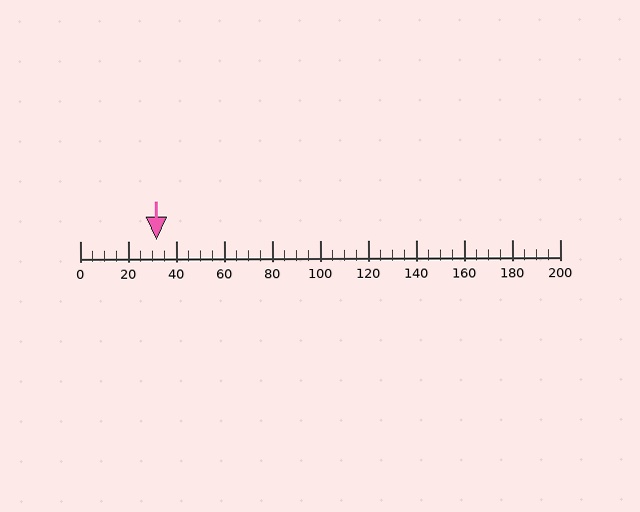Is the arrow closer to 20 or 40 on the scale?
The arrow is closer to 40.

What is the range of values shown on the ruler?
The ruler shows values from 0 to 200.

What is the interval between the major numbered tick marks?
The major tick marks are spaced 20 units apart.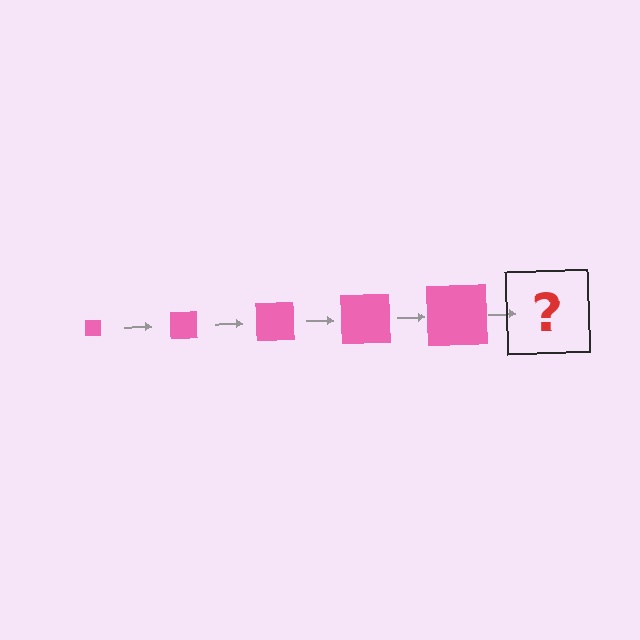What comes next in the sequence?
The next element should be a pink square, larger than the previous one.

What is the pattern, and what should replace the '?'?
The pattern is that the square gets progressively larger each step. The '?' should be a pink square, larger than the previous one.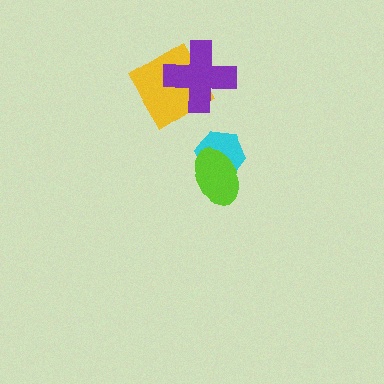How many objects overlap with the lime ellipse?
1 object overlaps with the lime ellipse.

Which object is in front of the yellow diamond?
The purple cross is in front of the yellow diamond.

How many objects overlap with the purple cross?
1 object overlaps with the purple cross.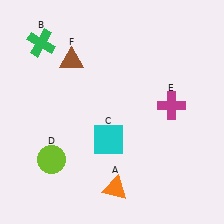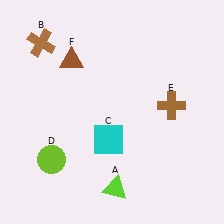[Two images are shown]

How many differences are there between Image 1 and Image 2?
There are 3 differences between the two images.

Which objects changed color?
A changed from orange to lime. B changed from green to brown. E changed from magenta to brown.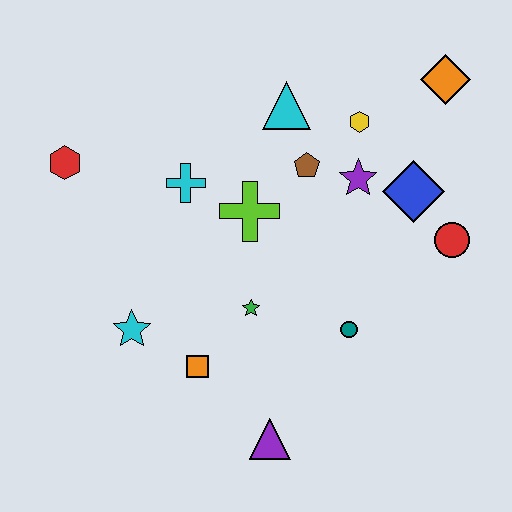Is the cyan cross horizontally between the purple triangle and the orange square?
No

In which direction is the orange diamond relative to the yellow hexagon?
The orange diamond is to the right of the yellow hexagon.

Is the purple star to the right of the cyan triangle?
Yes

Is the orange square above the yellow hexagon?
No